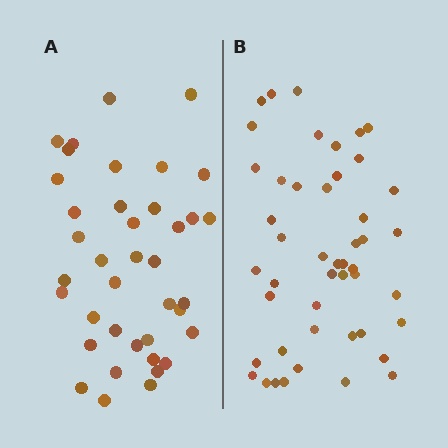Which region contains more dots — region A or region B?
Region B (the right region) has more dots.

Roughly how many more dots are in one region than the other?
Region B has roughly 8 or so more dots than region A.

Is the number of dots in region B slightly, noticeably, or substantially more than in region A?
Region B has only slightly more — the two regions are fairly close. The ratio is roughly 1.2 to 1.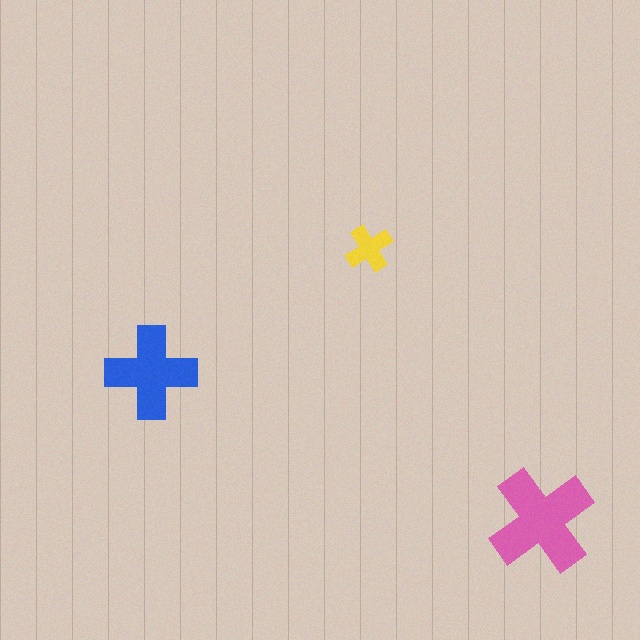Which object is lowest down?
The pink cross is bottommost.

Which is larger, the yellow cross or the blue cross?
The blue one.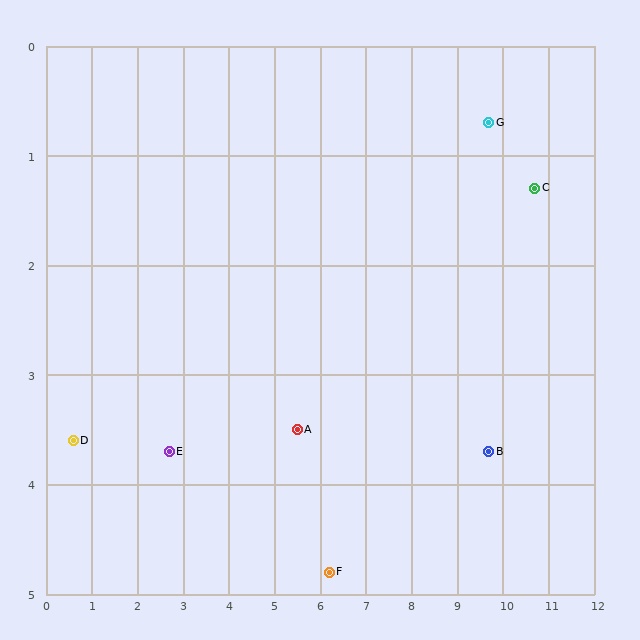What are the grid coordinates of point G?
Point G is at approximately (9.7, 0.7).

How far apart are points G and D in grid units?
Points G and D are about 9.6 grid units apart.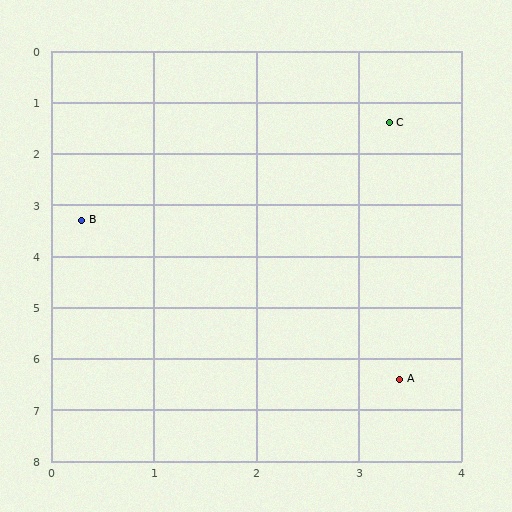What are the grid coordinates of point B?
Point B is at approximately (0.3, 3.3).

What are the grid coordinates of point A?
Point A is at approximately (3.4, 6.4).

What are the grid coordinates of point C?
Point C is at approximately (3.3, 1.4).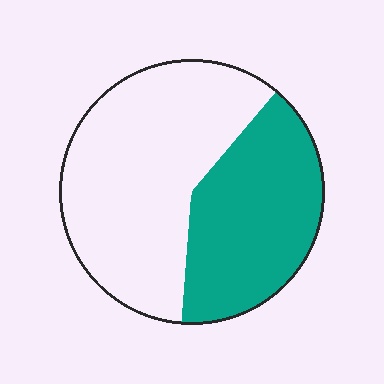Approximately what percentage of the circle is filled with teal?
Approximately 40%.